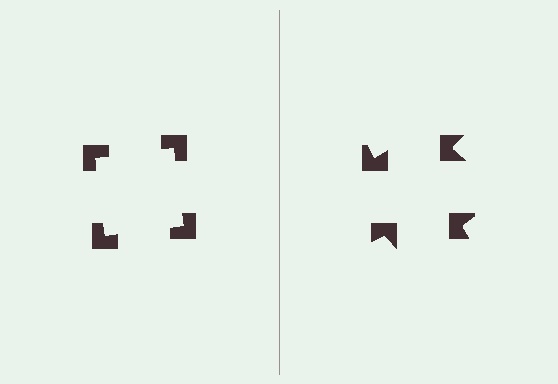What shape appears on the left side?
An illusory square.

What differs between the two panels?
The notched squares are positioned identically on both sides; only the wedge orientations differ. On the left they align to a square; on the right they are misaligned.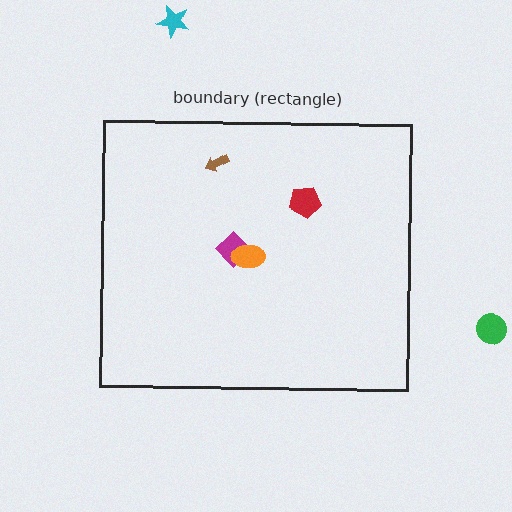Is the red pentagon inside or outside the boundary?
Inside.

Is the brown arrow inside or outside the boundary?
Inside.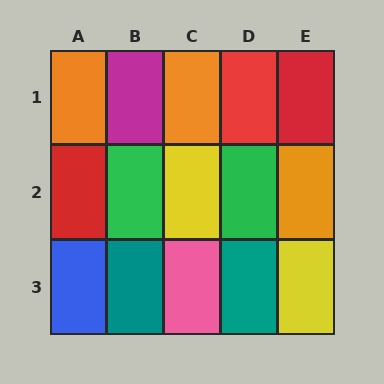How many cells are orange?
3 cells are orange.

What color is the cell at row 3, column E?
Yellow.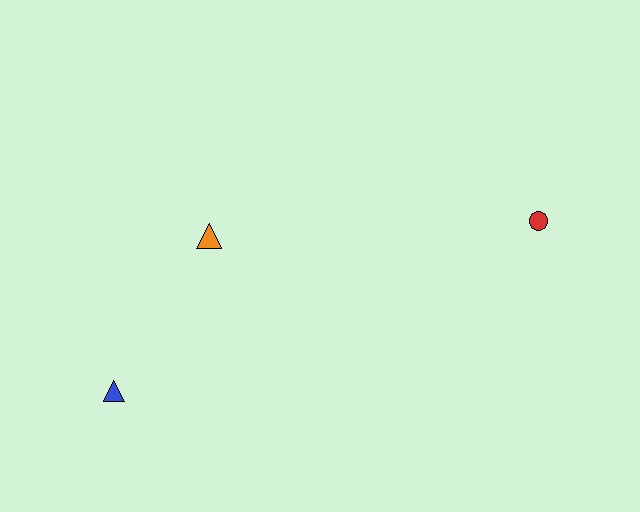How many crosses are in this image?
There are no crosses.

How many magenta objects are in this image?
There are no magenta objects.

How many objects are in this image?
There are 3 objects.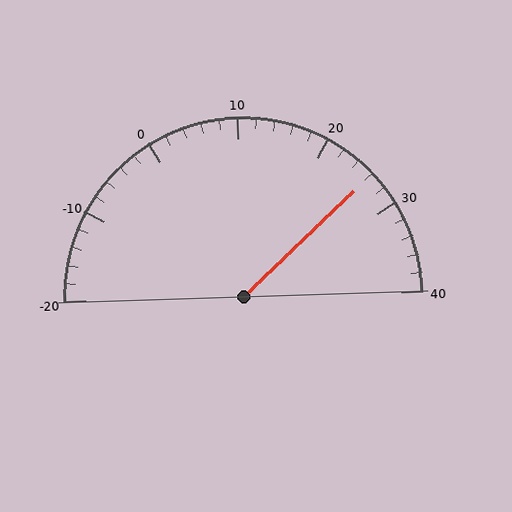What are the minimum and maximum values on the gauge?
The gauge ranges from -20 to 40.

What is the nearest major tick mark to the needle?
The nearest major tick mark is 30.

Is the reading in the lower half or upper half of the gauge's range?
The reading is in the upper half of the range (-20 to 40).